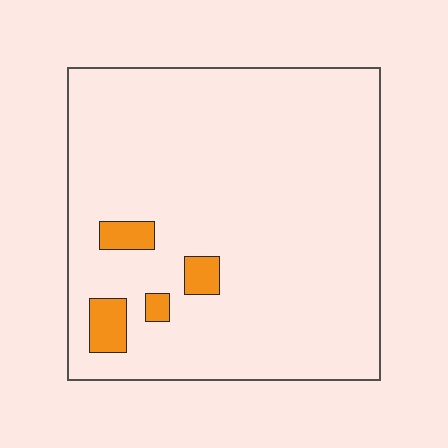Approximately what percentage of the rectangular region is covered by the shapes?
Approximately 5%.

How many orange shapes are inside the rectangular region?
4.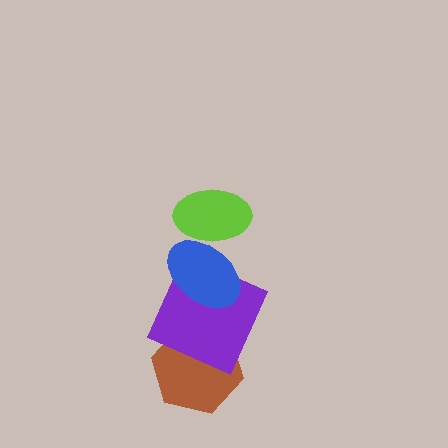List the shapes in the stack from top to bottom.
From top to bottom: the lime ellipse, the blue ellipse, the purple square, the brown hexagon.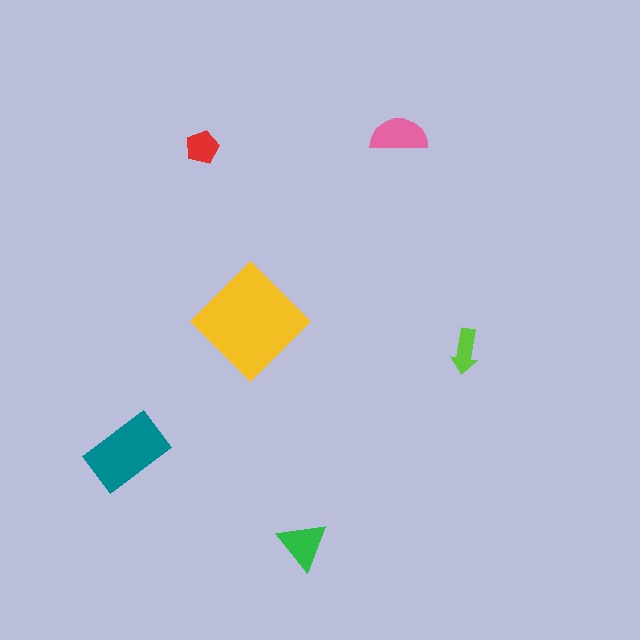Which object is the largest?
The yellow diamond.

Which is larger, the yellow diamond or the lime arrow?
The yellow diamond.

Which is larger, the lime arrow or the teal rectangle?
The teal rectangle.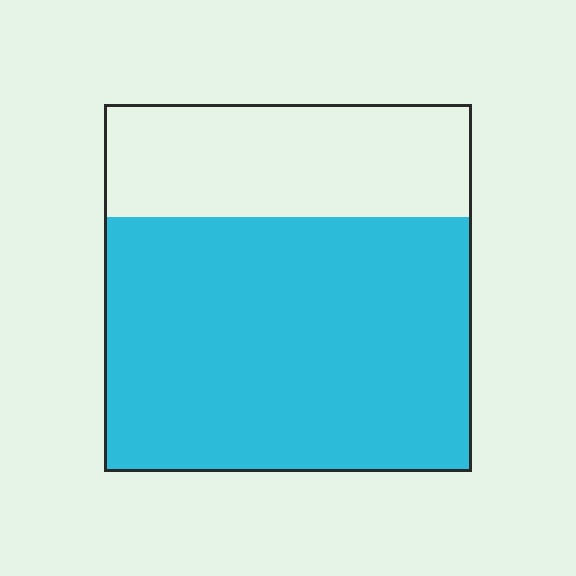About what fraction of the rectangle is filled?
About two thirds (2/3).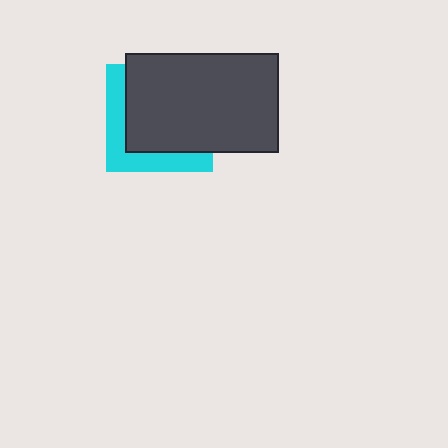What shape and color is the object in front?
The object in front is a dark gray rectangle.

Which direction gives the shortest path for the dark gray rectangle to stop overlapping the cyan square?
Moving toward the upper-right gives the shortest separation.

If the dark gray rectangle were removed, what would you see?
You would see the complete cyan square.